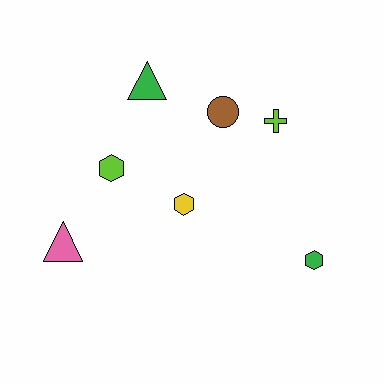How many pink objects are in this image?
There is 1 pink object.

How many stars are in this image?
There are no stars.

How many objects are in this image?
There are 7 objects.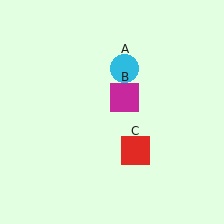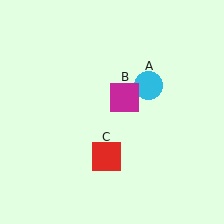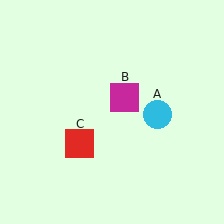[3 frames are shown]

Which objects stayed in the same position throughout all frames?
Magenta square (object B) remained stationary.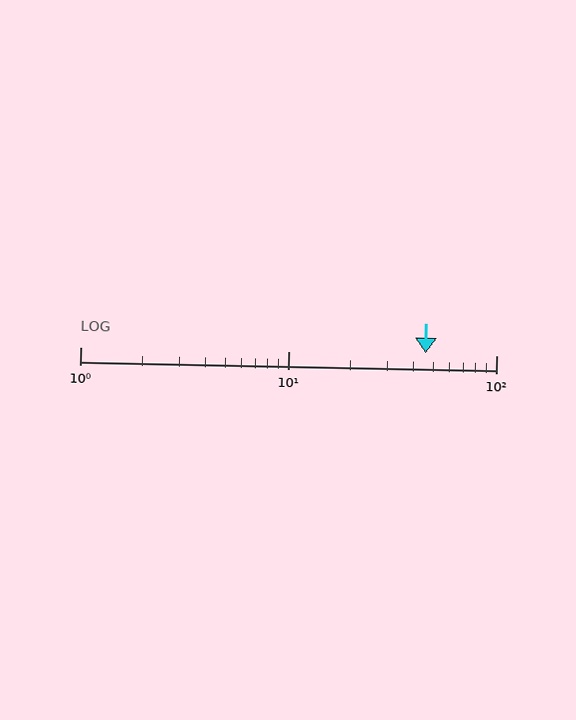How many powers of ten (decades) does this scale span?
The scale spans 2 decades, from 1 to 100.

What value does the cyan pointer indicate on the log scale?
The pointer indicates approximately 46.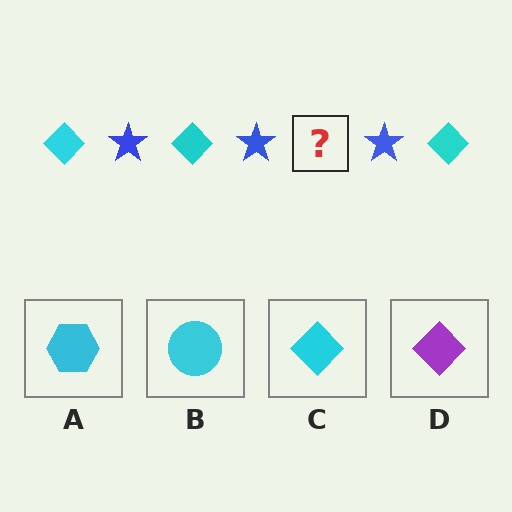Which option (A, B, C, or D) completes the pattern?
C.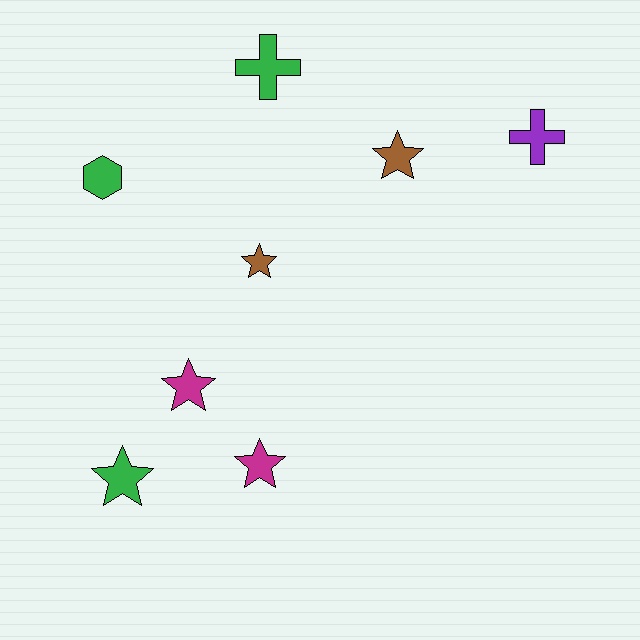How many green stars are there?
There is 1 green star.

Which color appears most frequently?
Green, with 3 objects.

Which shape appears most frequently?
Star, with 5 objects.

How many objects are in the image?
There are 8 objects.